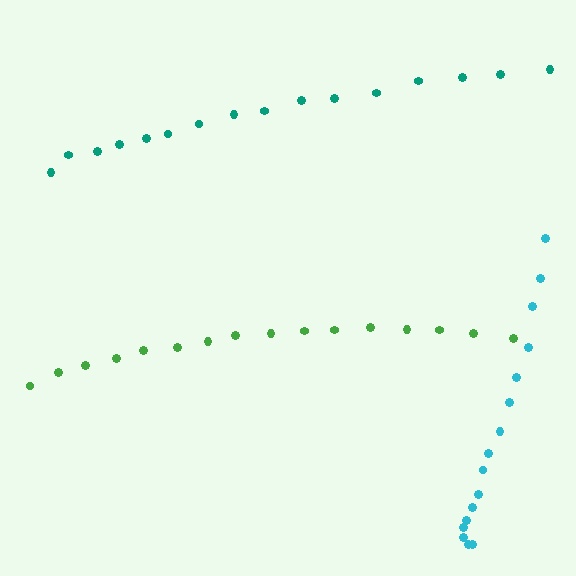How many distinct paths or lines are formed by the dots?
There are 3 distinct paths.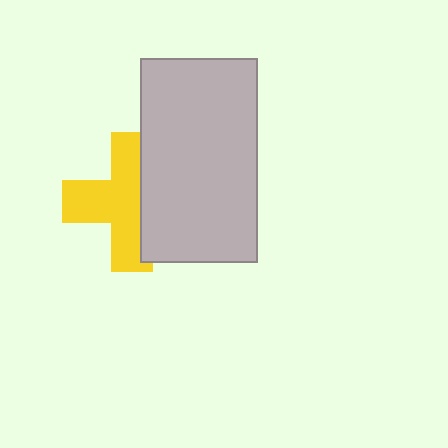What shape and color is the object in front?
The object in front is a light gray rectangle.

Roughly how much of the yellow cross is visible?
About half of it is visible (roughly 61%).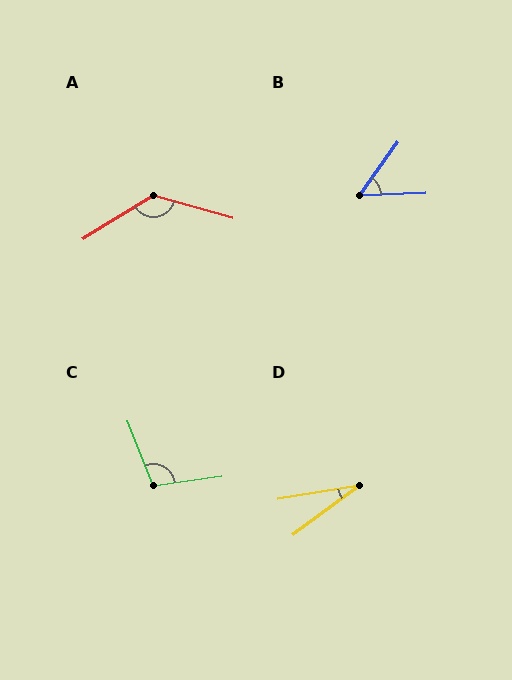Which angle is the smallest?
D, at approximately 27 degrees.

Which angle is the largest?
A, at approximately 133 degrees.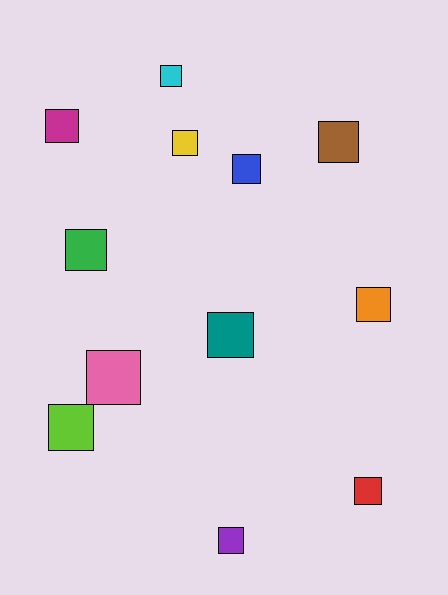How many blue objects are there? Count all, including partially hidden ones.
There is 1 blue object.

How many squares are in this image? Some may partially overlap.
There are 12 squares.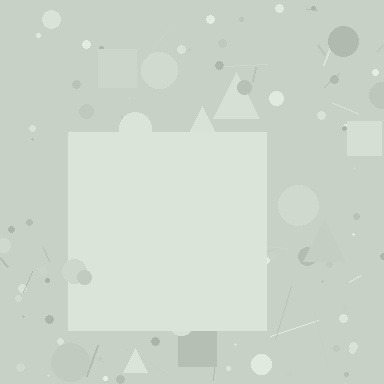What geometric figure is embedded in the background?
A square is embedded in the background.